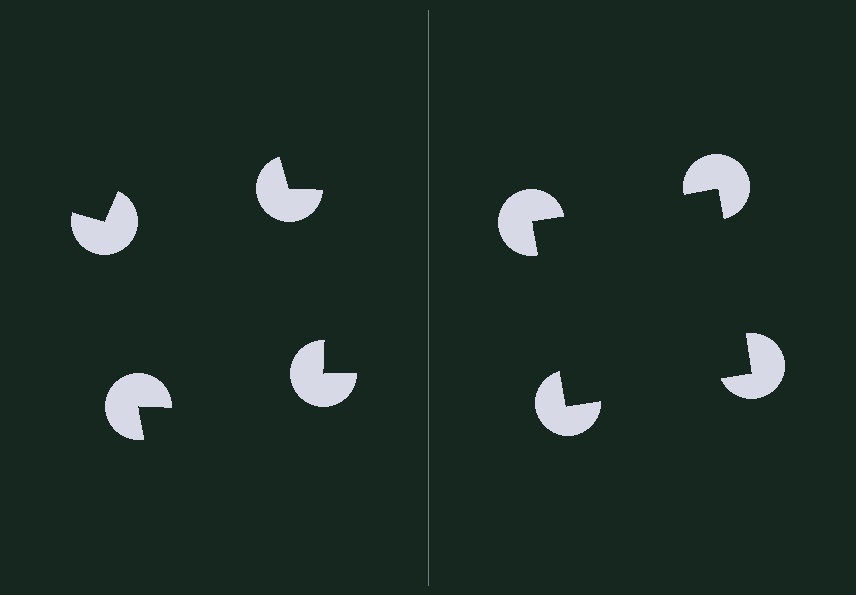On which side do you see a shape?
An illusory square appears on the right side. On the left side the wedge cuts are rotated, so no coherent shape forms.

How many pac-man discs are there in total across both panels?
8 — 4 on each side.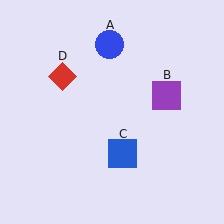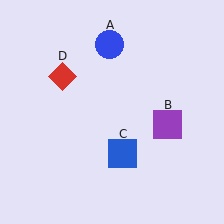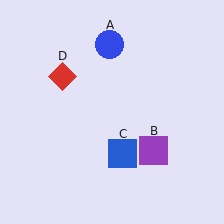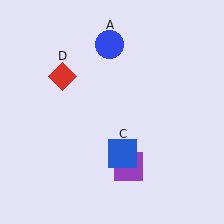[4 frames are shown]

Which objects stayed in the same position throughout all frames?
Blue circle (object A) and blue square (object C) and red diamond (object D) remained stationary.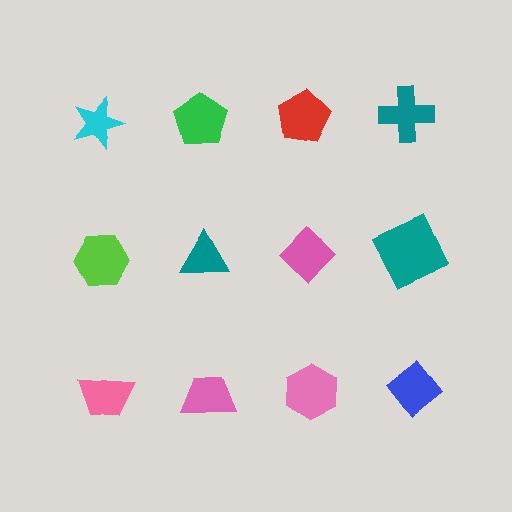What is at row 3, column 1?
A pink trapezoid.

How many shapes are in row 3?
4 shapes.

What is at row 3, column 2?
A pink trapezoid.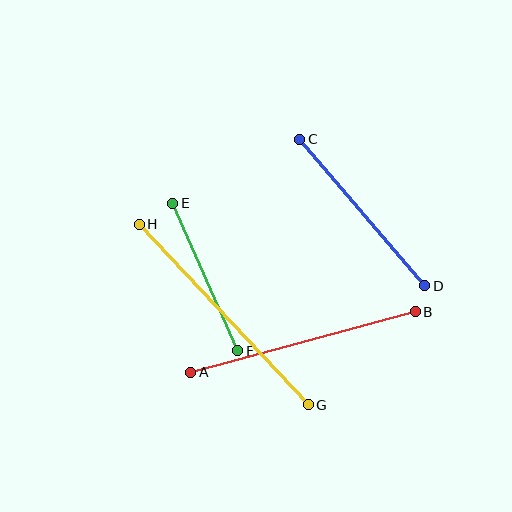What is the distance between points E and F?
The distance is approximately 161 pixels.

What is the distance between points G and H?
The distance is approximately 247 pixels.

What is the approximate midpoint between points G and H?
The midpoint is at approximately (224, 314) pixels.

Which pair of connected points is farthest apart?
Points G and H are farthest apart.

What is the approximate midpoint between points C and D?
The midpoint is at approximately (362, 213) pixels.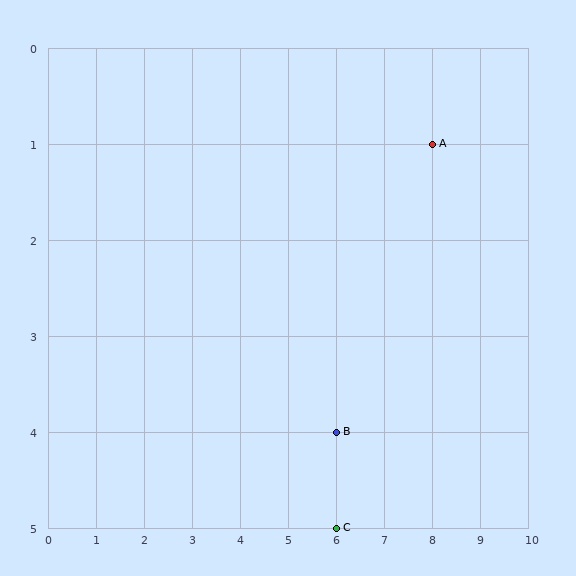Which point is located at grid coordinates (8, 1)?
Point A is at (8, 1).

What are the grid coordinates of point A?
Point A is at grid coordinates (8, 1).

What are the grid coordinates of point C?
Point C is at grid coordinates (6, 5).